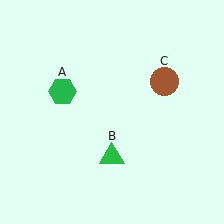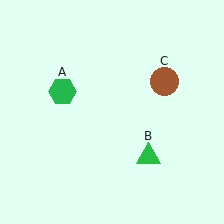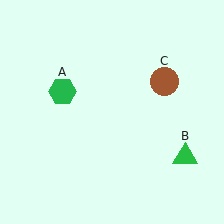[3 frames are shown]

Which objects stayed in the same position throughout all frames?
Green hexagon (object A) and brown circle (object C) remained stationary.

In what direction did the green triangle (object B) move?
The green triangle (object B) moved right.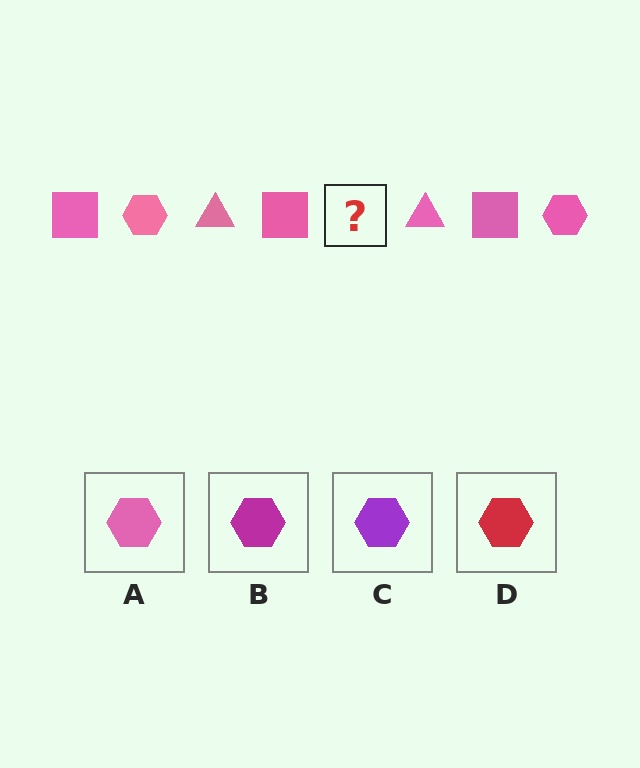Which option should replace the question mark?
Option A.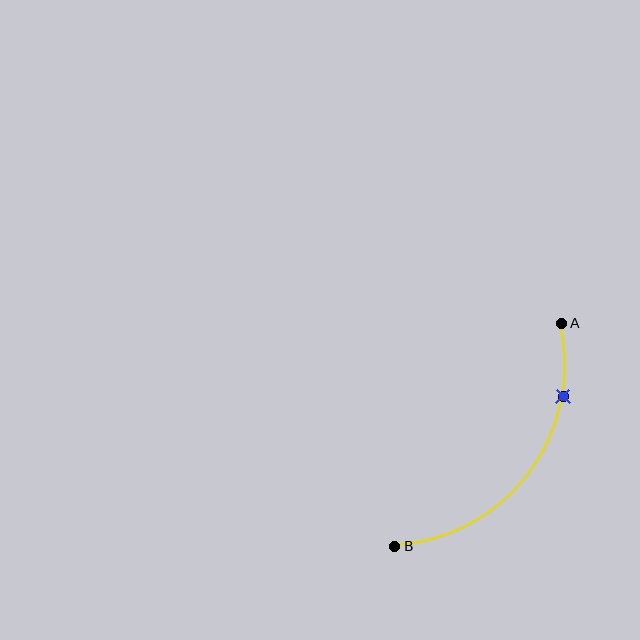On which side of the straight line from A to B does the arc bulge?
The arc bulges below and to the right of the straight line connecting A and B.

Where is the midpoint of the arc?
The arc midpoint is the point on the curve farthest from the straight line joining A and B. It sits below and to the right of that line.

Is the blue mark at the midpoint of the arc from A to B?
No. The blue mark lies on the arc but is closer to endpoint A. The arc midpoint would be at the point on the curve equidistant along the arc from both A and B.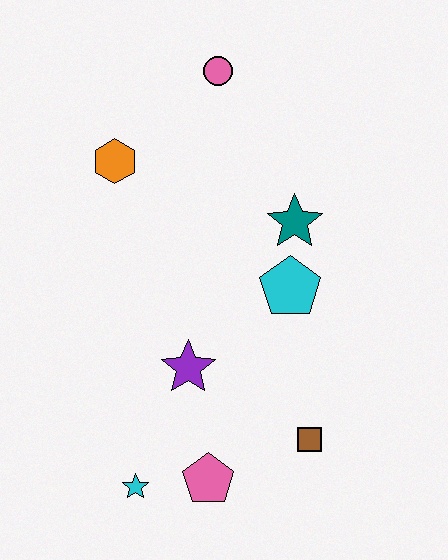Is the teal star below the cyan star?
No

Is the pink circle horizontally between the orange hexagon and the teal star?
Yes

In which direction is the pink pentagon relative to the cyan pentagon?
The pink pentagon is below the cyan pentagon.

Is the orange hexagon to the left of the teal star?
Yes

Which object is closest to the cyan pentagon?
The teal star is closest to the cyan pentagon.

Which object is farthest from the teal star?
The cyan star is farthest from the teal star.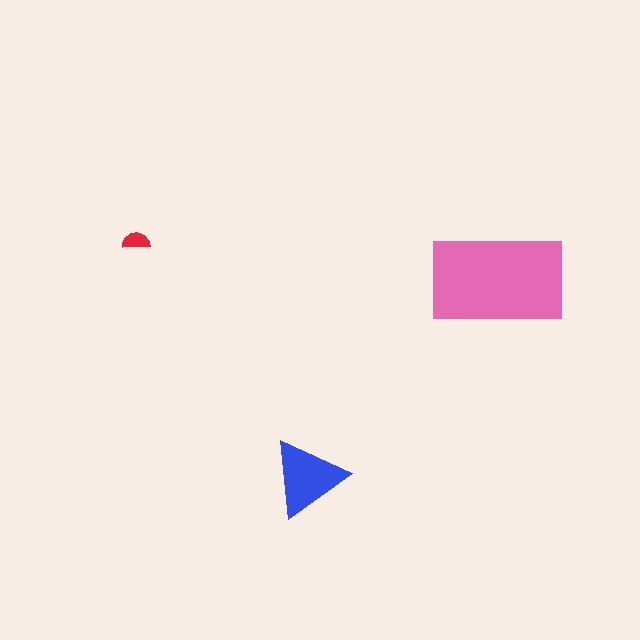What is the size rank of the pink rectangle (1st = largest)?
1st.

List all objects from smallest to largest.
The red semicircle, the blue triangle, the pink rectangle.